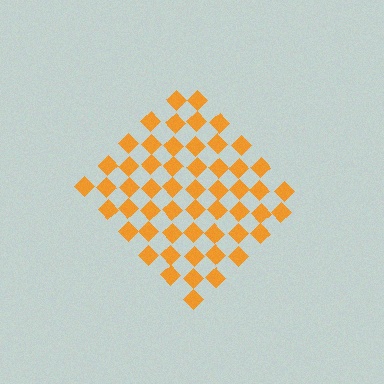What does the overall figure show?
The overall figure shows a diamond.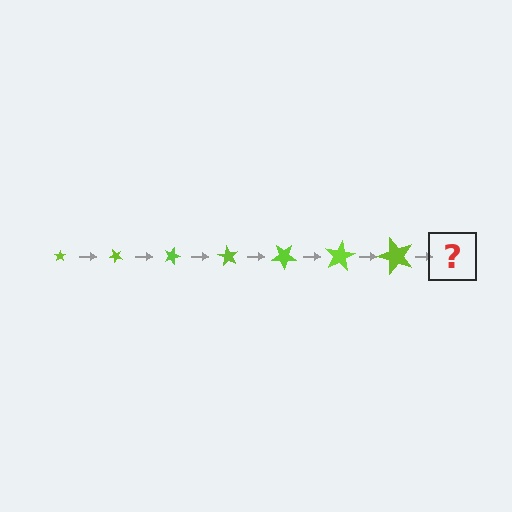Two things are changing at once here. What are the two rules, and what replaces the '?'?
The two rules are that the star grows larger each step and it rotates 45 degrees each step. The '?' should be a star, larger than the previous one and rotated 315 degrees from the start.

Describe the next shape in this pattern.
It should be a star, larger than the previous one and rotated 315 degrees from the start.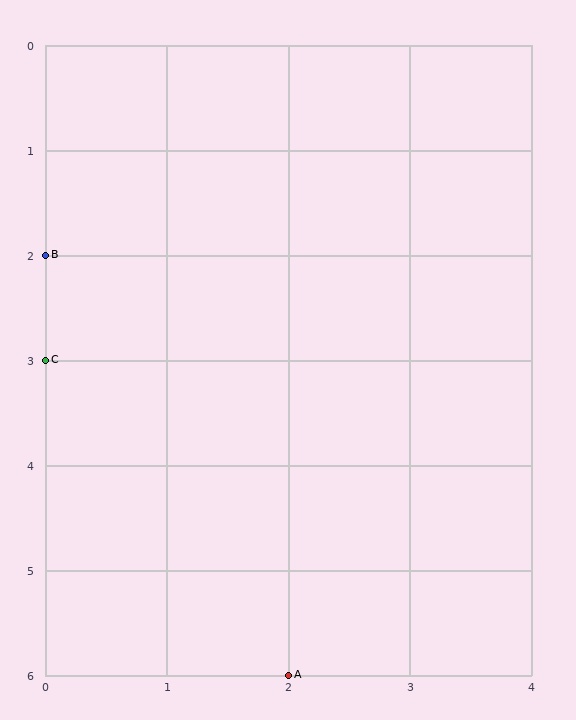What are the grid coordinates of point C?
Point C is at grid coordinates (0, 3).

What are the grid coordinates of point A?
Point A is at grid coordinates (2, 6).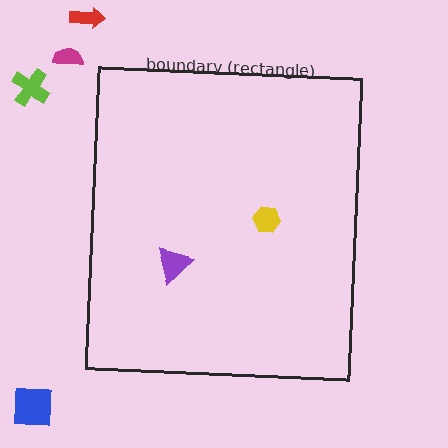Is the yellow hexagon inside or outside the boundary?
Inside.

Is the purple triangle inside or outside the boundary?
Inside.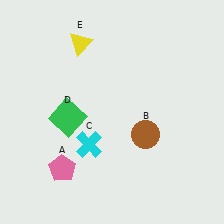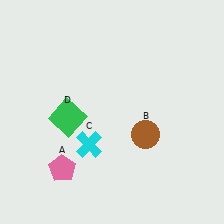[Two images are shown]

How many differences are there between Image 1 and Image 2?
There is 1 difference between the two images.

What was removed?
The yellow triangle (E) was removed in Image 2.